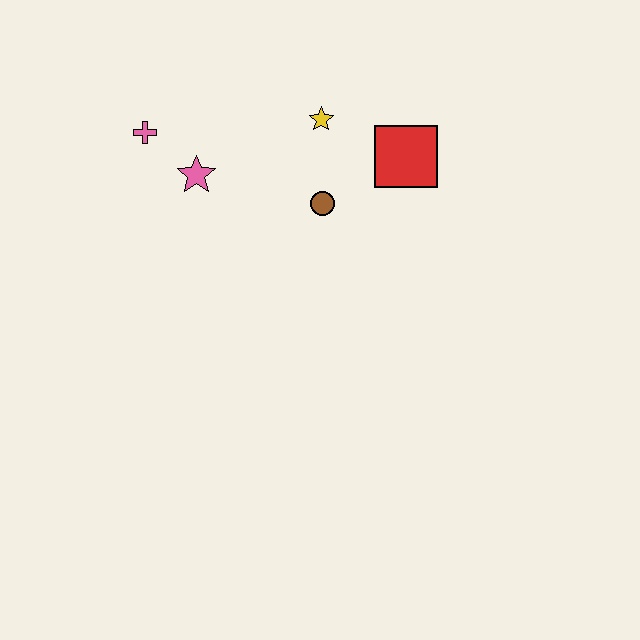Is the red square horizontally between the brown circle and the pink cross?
No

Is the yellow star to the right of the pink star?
Yes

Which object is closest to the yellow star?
The brown circle is closest to the yellow star.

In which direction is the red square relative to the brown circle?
The red square is to the right of the brown circle.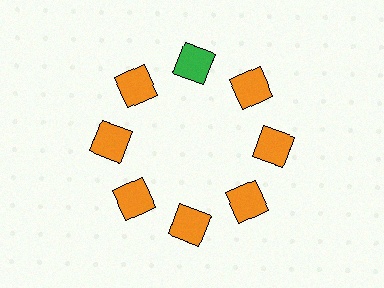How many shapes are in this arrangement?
There are 8 shapes arranged in a ring pattern.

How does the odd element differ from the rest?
It has a different color: green instead of orange.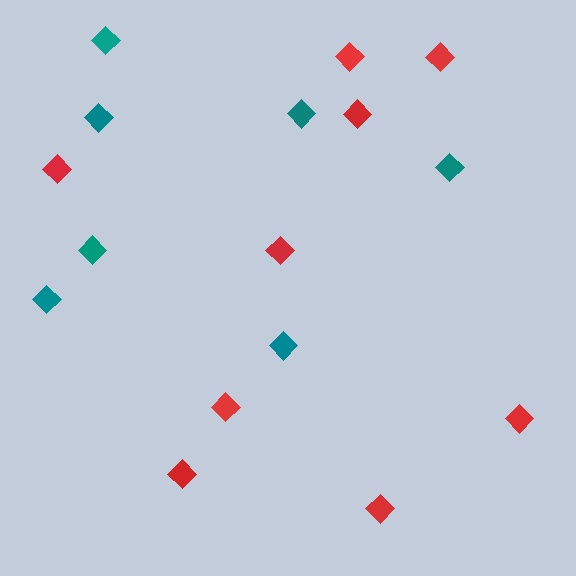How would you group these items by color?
There are 2 groups: one group of teal diamonds (7) and one group of red diamonds (9).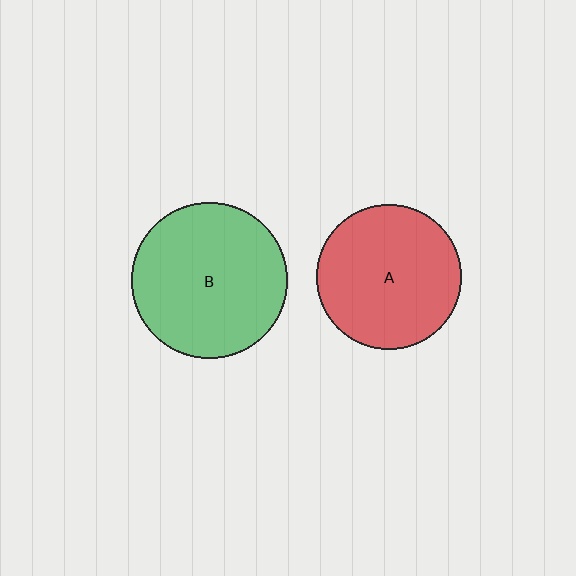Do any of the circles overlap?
No, none of the circles overlap.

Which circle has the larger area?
Circle B (green).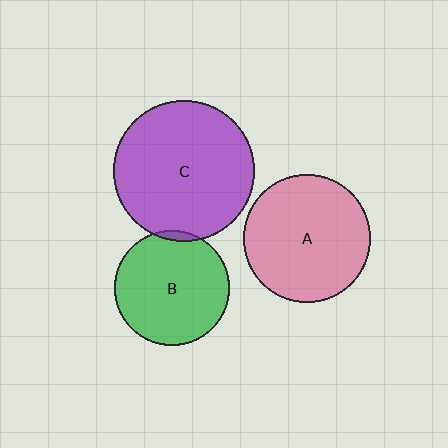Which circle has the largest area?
Circle C (purple).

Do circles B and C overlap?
Yes.